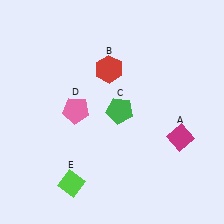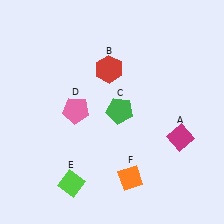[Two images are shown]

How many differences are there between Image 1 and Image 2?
There is 1 difference between the two images.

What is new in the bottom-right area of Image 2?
An orange diamond (F) was added in the bottom-right area of Image 2.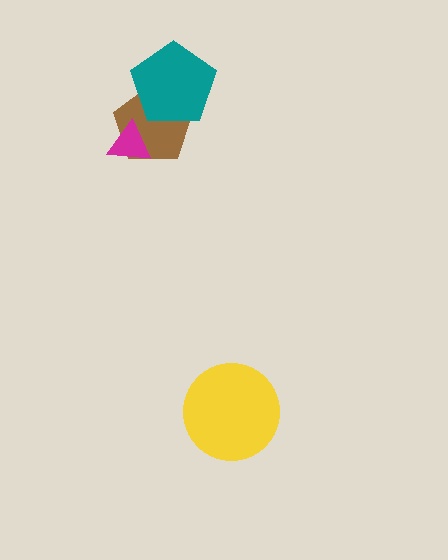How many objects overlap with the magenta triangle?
1 object overlaps with the magenta triangle.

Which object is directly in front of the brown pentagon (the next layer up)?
The teal pentagon is directly in front of the brown pentagon.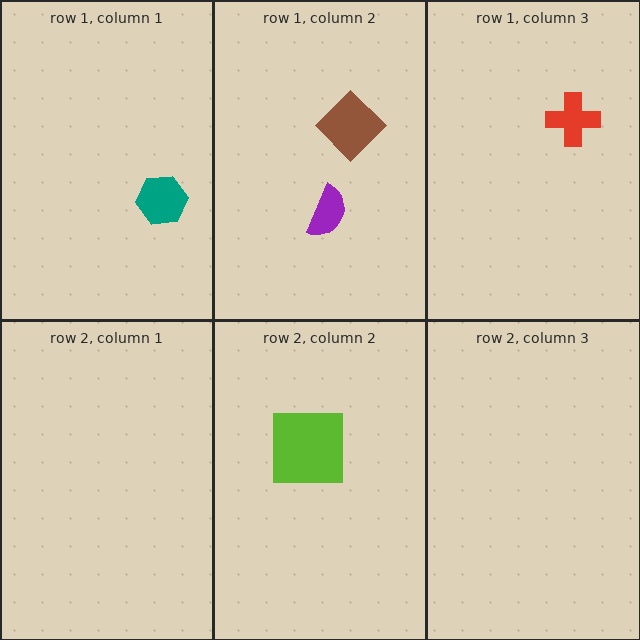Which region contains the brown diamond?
The row 1, column 2 region.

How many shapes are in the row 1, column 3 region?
1.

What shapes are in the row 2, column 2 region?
The lime square.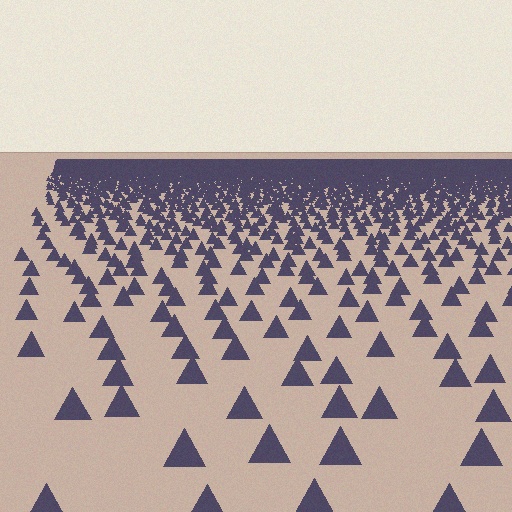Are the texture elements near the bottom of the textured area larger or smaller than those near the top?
Larger. Near the bottom, elements are closer to the viewer and appear at a bigger on-screen size.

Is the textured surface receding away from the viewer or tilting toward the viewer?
The surface is receding away from the viewer. Texture elements get smaller and denser toward the top.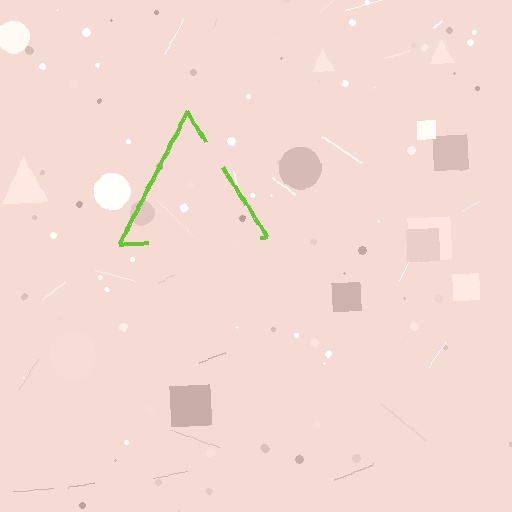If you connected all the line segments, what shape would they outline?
They would outline a triangle.